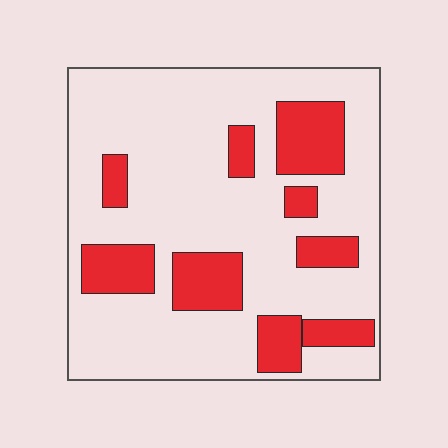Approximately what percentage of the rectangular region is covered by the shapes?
Approximately 25%.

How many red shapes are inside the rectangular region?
9.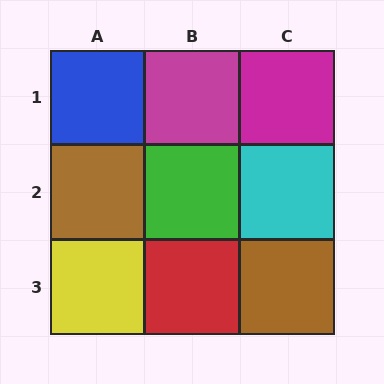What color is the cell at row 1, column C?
Magenta.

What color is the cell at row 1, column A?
Blue.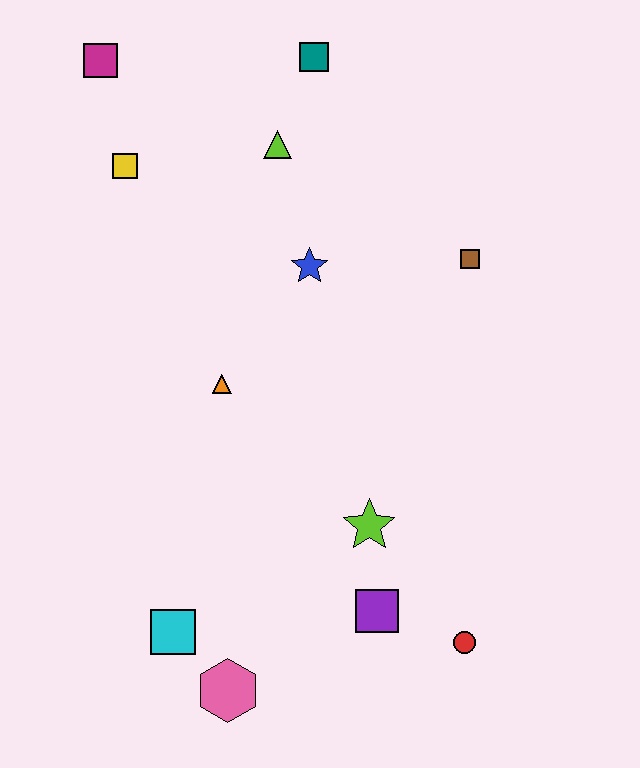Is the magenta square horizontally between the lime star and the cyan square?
No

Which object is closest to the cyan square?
The pink hexagon is closest to the cyan square.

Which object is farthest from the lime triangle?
The pink hexagon is farthest from the lime triangle.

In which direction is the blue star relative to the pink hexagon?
The blue star is above the pink hexagon.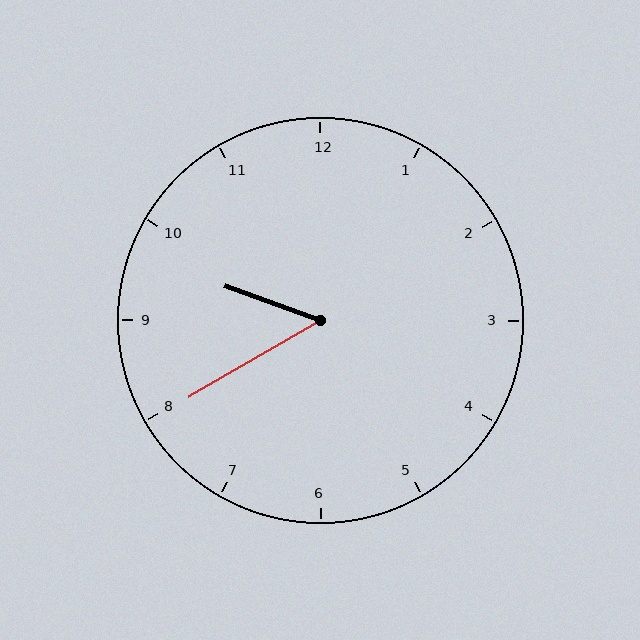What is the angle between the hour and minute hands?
Approximately 50 degrees.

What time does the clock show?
9:40.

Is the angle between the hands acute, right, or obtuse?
It is acute.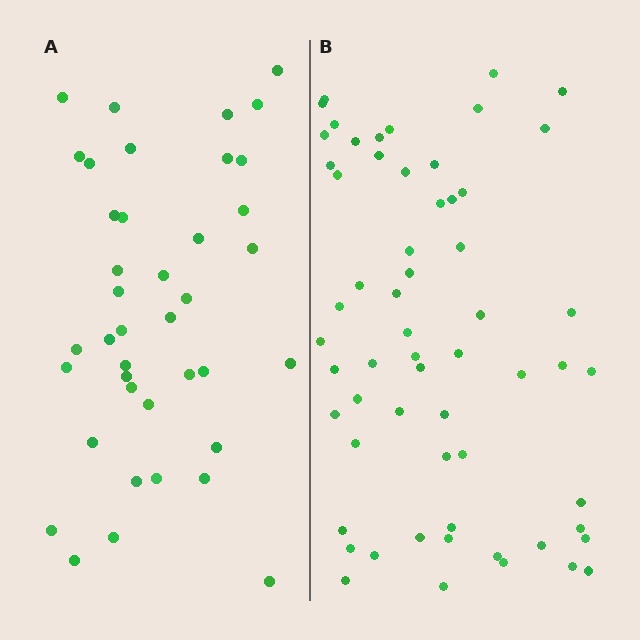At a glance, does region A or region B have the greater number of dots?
Region B (the right region) has more dots.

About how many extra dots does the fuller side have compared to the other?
Region B has approximately 20 more dots than region A.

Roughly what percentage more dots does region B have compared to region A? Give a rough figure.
About 50% more.